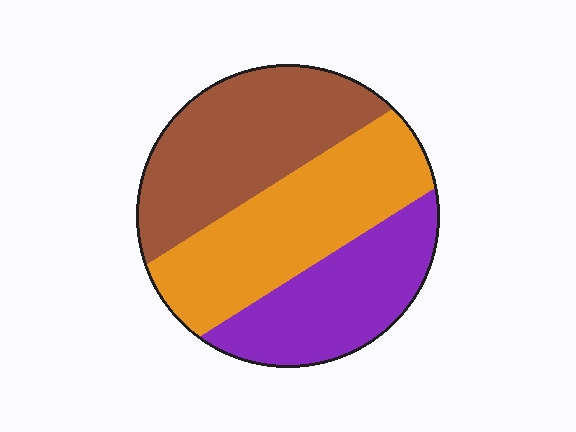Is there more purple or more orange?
Orange.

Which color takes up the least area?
Purple, at roughly 30%.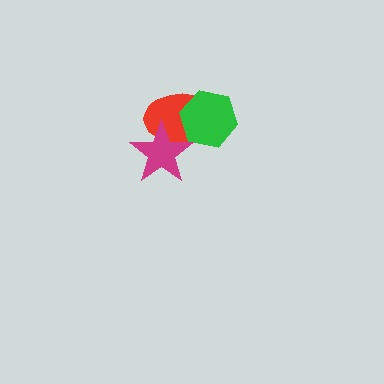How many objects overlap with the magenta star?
1 object overlaps with the magenta star.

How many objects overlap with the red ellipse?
2 objects overlap with the red ellipse.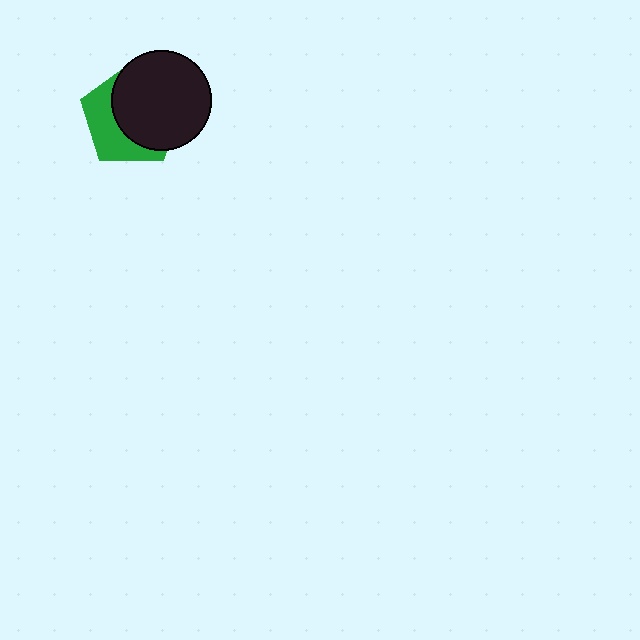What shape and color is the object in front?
The object in front is a black circle.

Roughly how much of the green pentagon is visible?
A small part of it is visible (roughly 40%).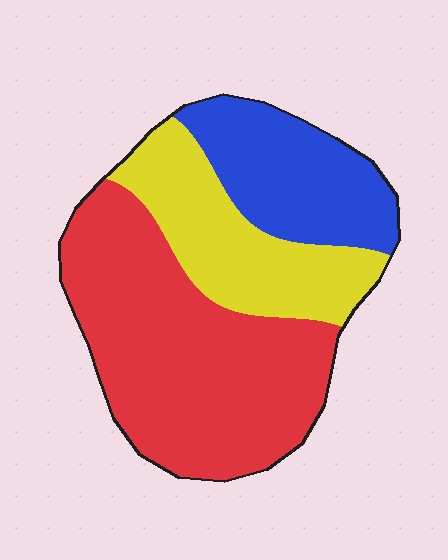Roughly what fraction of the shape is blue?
Blue takes up less than a quarter of the shape.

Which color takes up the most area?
Red, at roughly 50%.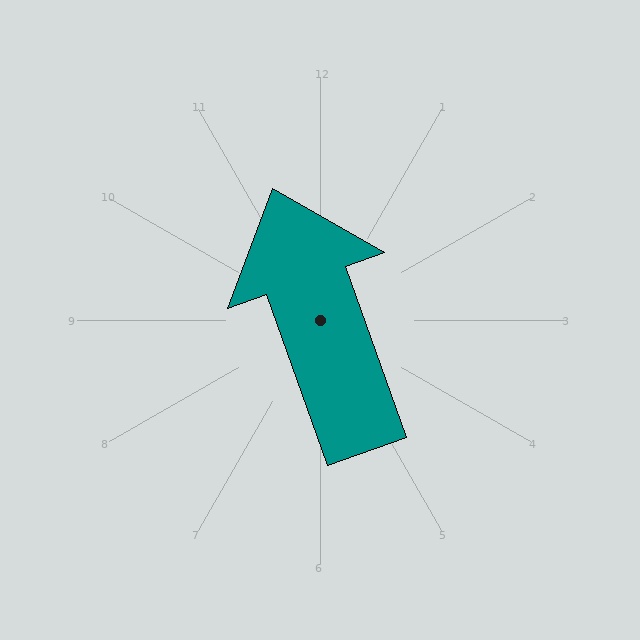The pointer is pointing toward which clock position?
Roughly 11 o'clock.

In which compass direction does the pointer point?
North.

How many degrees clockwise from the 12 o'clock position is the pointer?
Approximately 340 degrees.